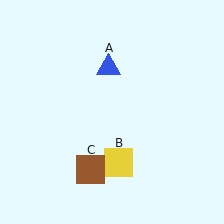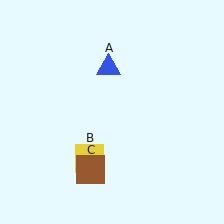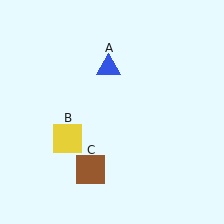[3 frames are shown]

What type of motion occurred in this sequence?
The yellow square (object B) rotated clockwise around the center of the scene.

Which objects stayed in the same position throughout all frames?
Blue triangle (object A) and brown square (object C) remained stationary.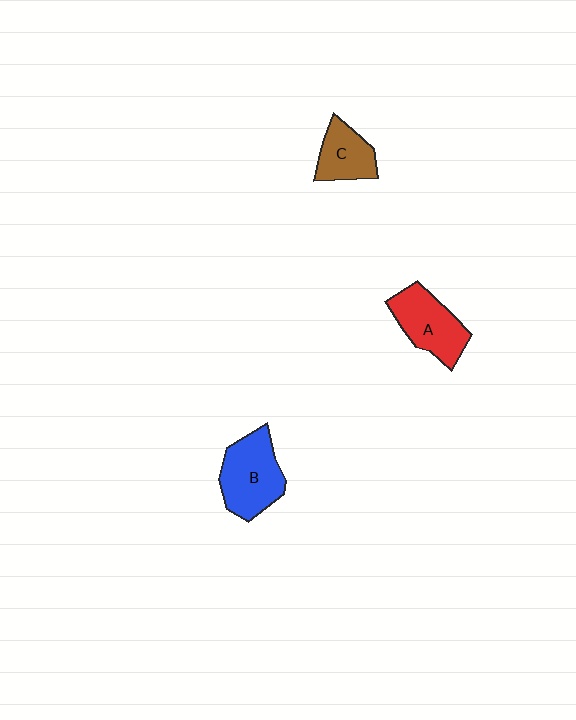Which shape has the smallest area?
Shape C (brown).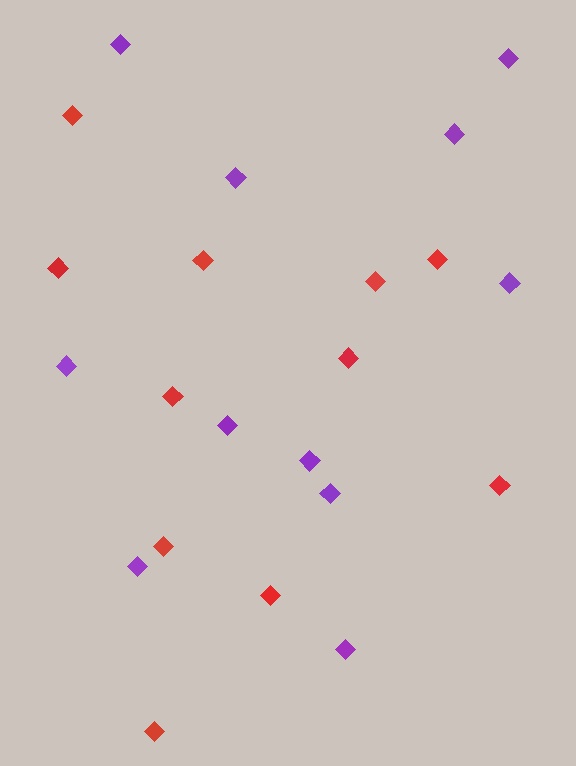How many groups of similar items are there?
There are 2 groups: one group of purple diamonds (11) and one group of red diamonds (11).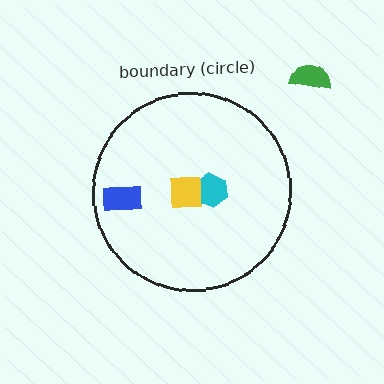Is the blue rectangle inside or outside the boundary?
Inside.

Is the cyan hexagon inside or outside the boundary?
Inside.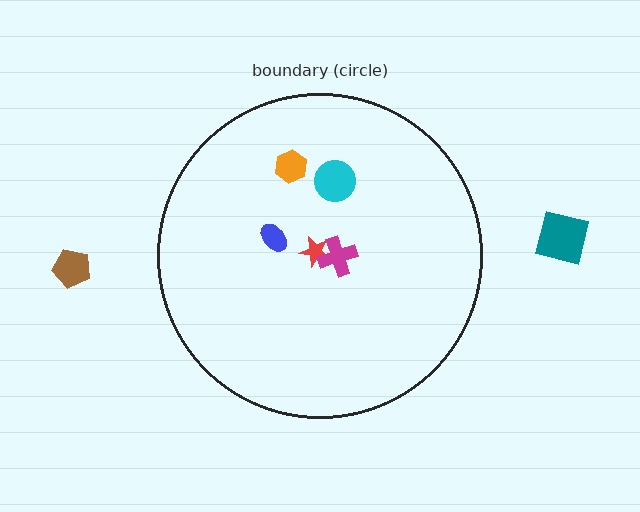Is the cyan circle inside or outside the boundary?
Inside.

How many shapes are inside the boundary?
5 inside, 2 outside.